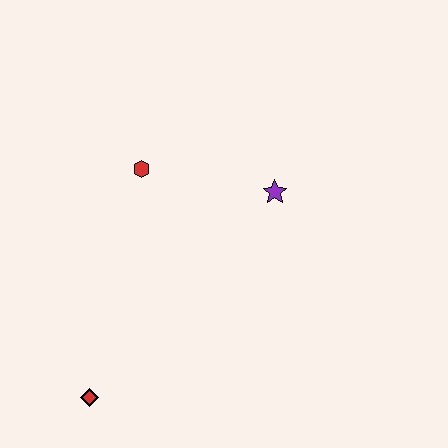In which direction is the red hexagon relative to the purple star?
The red hexagon is to the left of the purple star.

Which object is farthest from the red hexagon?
The red diamond is farthest from the red hexagon.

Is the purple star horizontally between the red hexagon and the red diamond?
No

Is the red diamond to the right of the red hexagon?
No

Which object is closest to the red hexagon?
The purple star is closest to the red hexagon.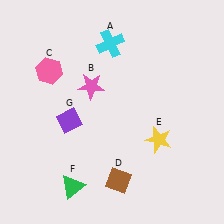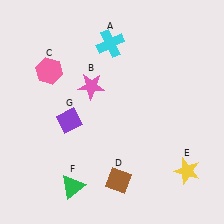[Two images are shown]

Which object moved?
The yellow star (E) moved down.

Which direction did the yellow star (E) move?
The yellow star (E) moved down.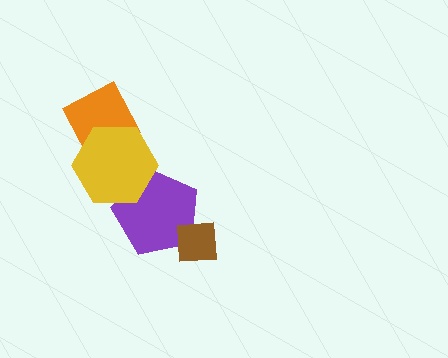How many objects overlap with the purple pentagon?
2 objects overlap with the purple pentagon.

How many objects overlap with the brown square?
1 object overlaps with the brown square.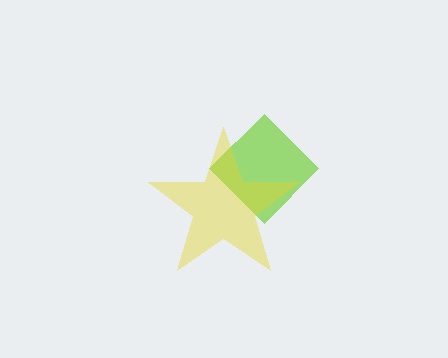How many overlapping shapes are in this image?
There are 2 overlapping shapes in the image.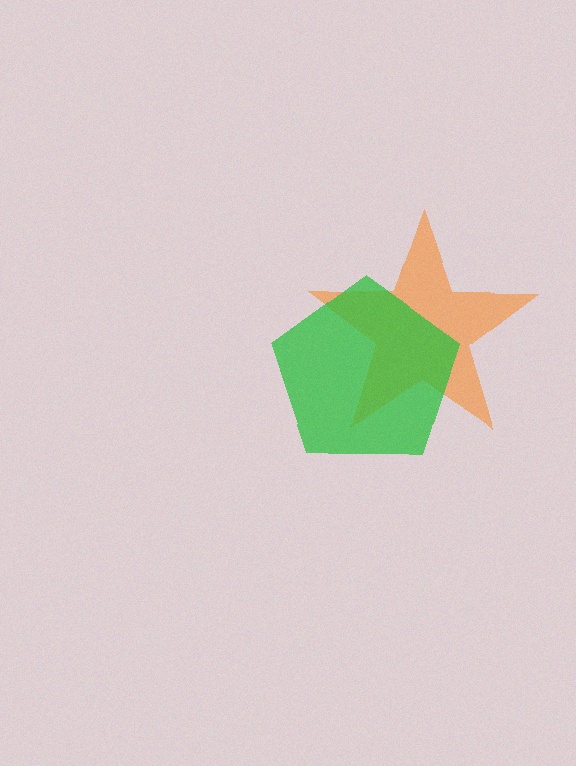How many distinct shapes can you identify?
There are 2 distinct shapes: an orange star, a green pentagon.